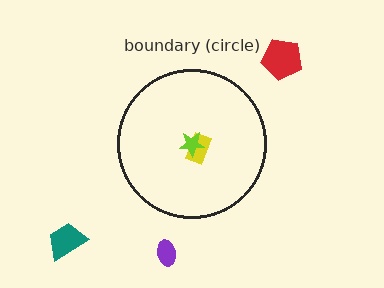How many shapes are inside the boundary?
2 inside, 3 outside.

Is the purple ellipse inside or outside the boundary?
Outside.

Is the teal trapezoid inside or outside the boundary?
Outside.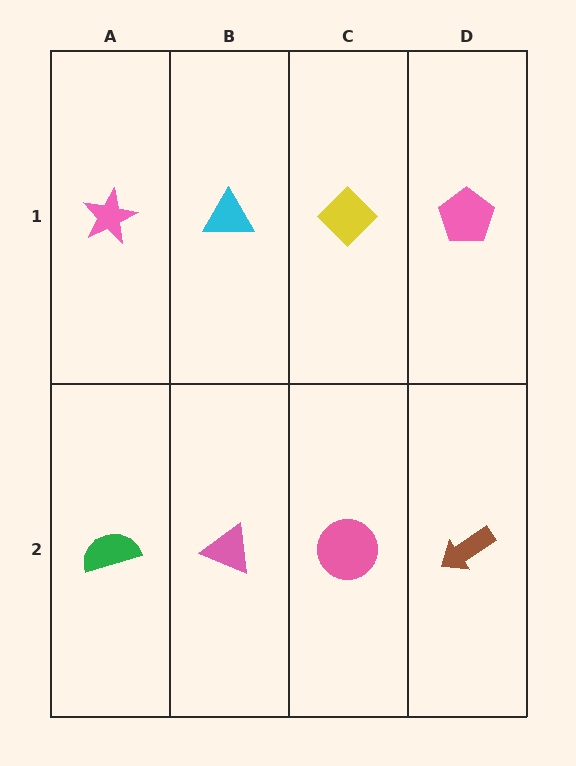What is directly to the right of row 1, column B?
A yellow diamond.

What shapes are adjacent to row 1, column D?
A brown arrow (row 2, column D), a yellow diamond (row 1, column C).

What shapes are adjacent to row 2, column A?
A pink star (row 1, column A), a pink triangle (row 2, column B).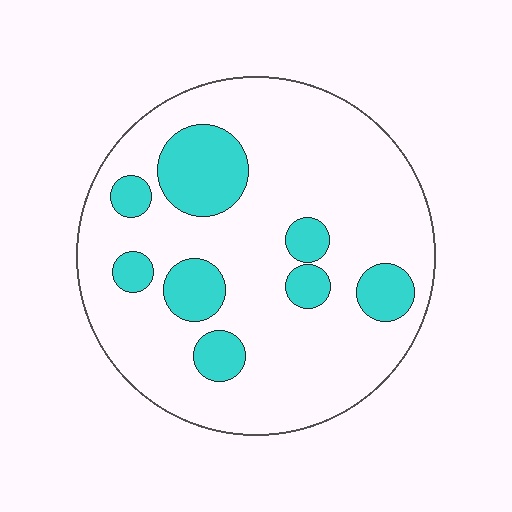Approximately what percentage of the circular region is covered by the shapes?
Approximately 20%.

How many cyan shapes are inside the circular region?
8.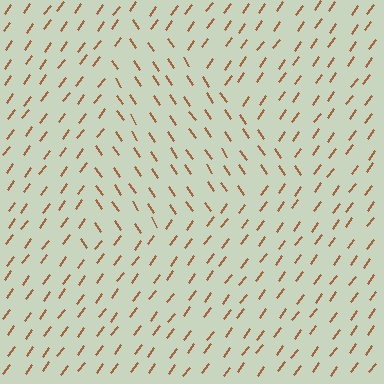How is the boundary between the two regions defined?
The boundary is defined purely by a change in line orientation (approximately 70 degrees difference). All lines are the same color and thickness.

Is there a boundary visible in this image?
Yes, there is a texture boundary formed by a change in line orientation.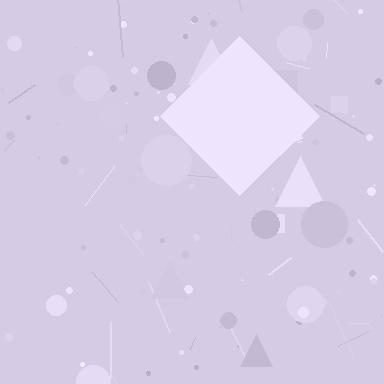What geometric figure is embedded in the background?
A diamond is embedded in the background.